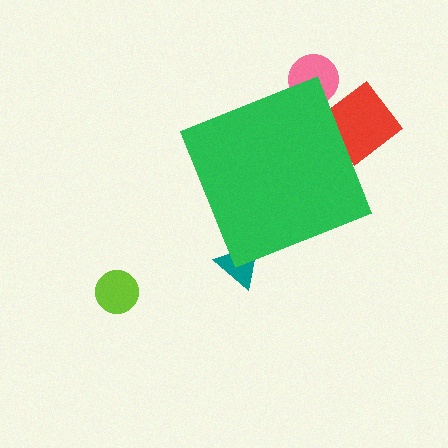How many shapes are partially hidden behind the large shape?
3 shapes are partially hidden.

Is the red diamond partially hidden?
Yes, the red diamond is partially hidden behind the green diamond.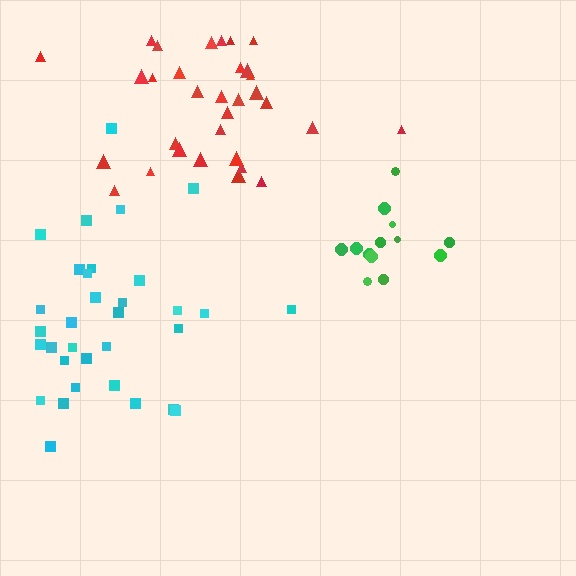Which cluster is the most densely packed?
Green.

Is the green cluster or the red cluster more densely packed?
Green.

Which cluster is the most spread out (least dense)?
Cyan.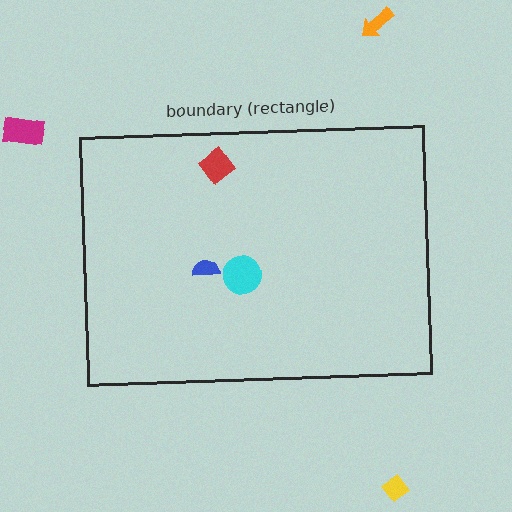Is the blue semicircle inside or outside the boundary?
Inside.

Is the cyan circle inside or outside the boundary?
Inside.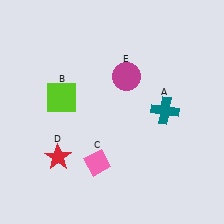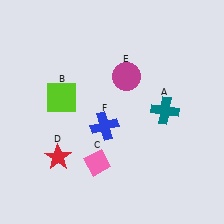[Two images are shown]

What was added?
A blue cross (F) was added in Image 2.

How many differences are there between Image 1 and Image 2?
There is 1 difference between the two images.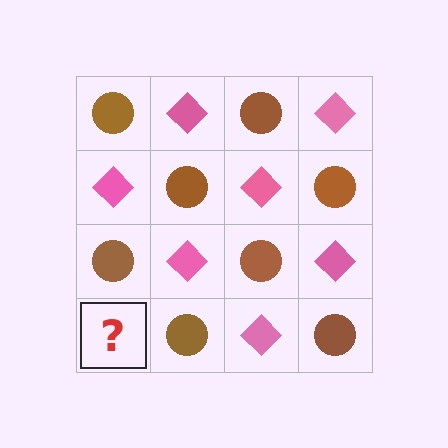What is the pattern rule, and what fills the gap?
The rule is that it alternates brown circle and pink diamond in a checkerboard pattern. The gap should be filled with a pink diamond.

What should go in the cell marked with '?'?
The missing cell should contain a pink diamond.